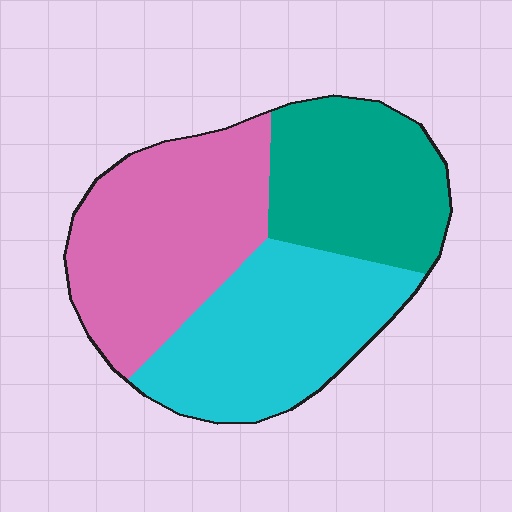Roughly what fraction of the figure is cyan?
Cyan covers around 35% of the figure.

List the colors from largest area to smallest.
From largest to smallest: pink, cyan, teal.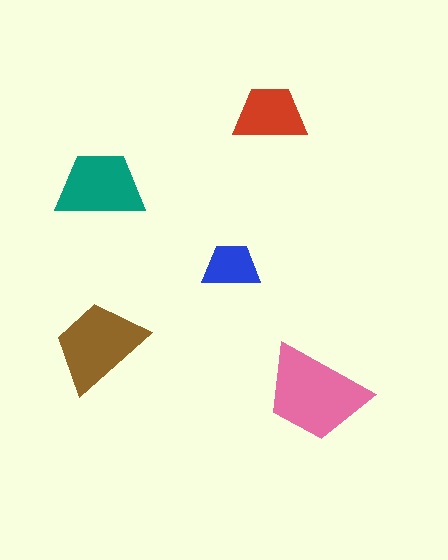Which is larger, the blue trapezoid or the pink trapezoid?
The pink one.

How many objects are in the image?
There are 5 objects in the image.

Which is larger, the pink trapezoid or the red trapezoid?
The pink one.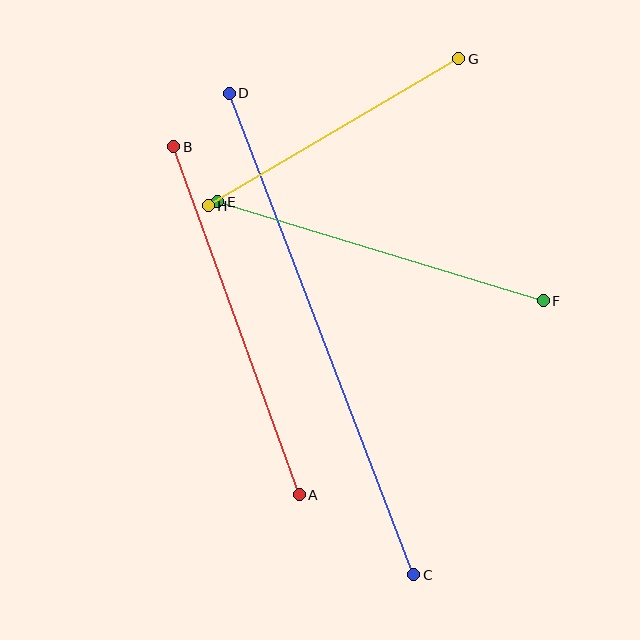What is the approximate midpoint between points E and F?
The midpoint is at approximately (381, 251) pixels.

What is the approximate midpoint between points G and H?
The midpoint is at approximately (333, 132) pixels.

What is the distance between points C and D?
The distance is approximately 516 pixels.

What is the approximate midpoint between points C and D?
The midpoint is at approximately (322, 334) pixels.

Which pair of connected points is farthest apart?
Points C and D are farthest apart.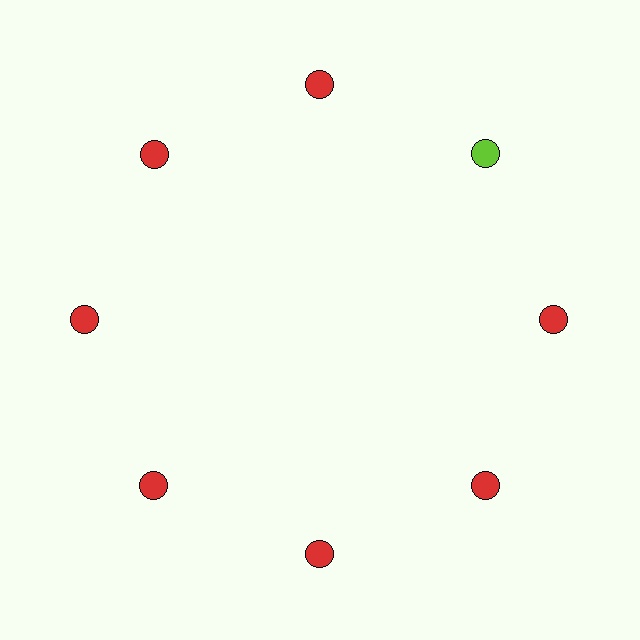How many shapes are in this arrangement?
There are 8 shapes arranged in a ring pattern.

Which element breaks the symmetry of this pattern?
The lime circle at roughly the 2 o'clock position breaks the symmetry. All other shapes are red circles.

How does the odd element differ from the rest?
It has a different color: lime instead of red.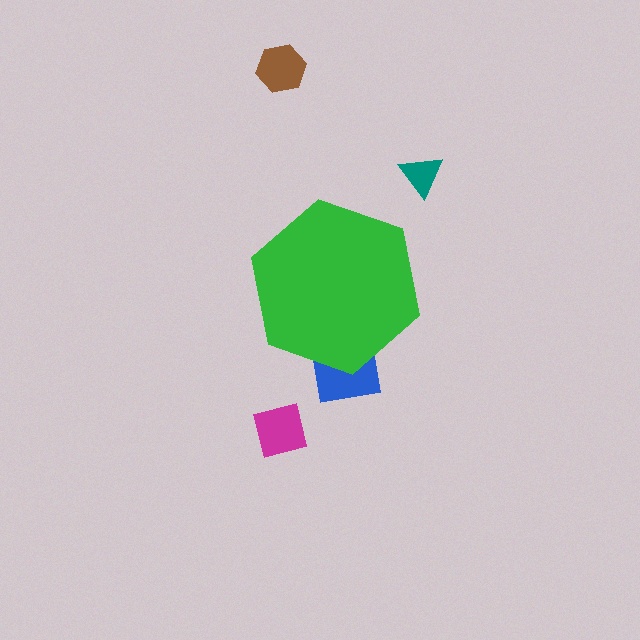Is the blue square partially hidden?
Yes, the blue square is partially hidden behind the green hexagon.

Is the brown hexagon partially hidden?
No, the brown hexagon is fully visible.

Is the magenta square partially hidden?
No, the magenta square is fully visible.